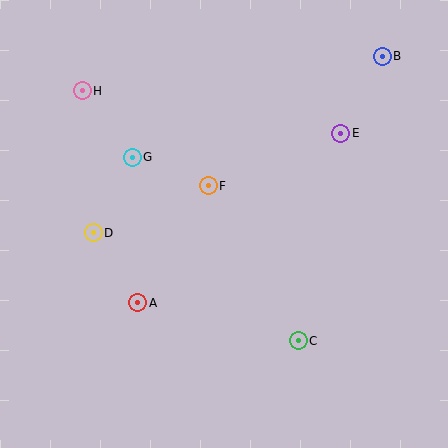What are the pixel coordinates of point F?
Point F is at (208, 186).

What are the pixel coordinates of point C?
Point C is at (298, 341).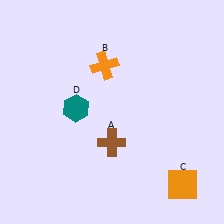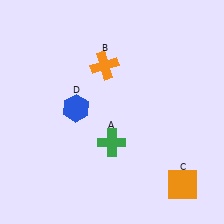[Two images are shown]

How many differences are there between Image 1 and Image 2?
There are 2 differences between the two images.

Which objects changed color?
A changed from brown to green. D changed from teal to blue.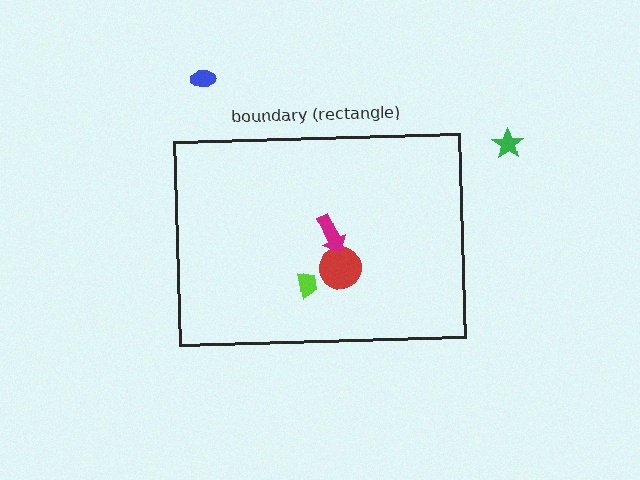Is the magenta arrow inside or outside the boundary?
Inside.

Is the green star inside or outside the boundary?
Outside.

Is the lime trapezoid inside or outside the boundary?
Inside.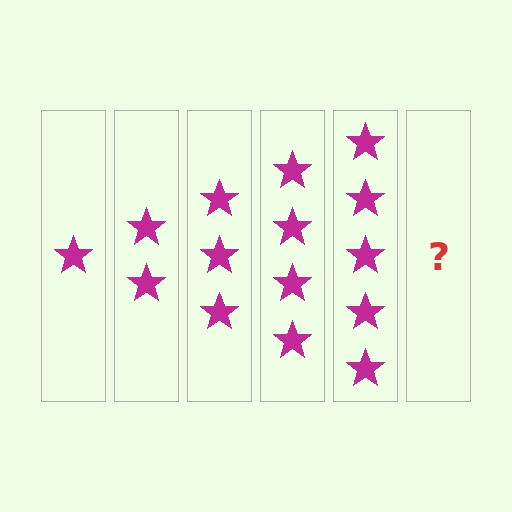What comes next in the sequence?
The next element should be 6 stars.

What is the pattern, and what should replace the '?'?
The pattern is that each step adds one more star. The '?' should be 6 stars.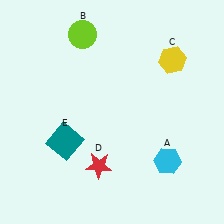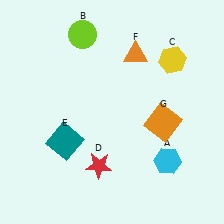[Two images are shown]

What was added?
An orange triangle (F), an orange square (G) were added in Image 2.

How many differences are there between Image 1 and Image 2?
There are 2 differences between the two images.